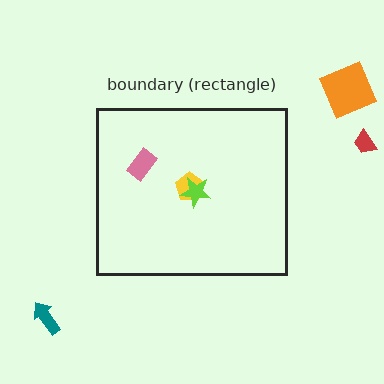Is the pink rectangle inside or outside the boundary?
Inside.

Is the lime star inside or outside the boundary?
Inside.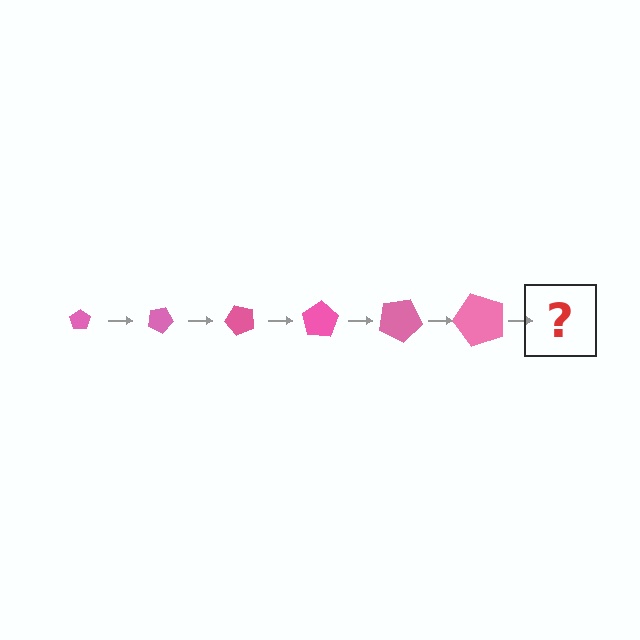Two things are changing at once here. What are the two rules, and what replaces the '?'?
The two rules are that the pentagon grows larger each step and it rotates 25 degrees each step. The '?' should be a pentagon, larger than the previous one and rotated 150 degrees from the start.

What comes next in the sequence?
The next element should be a pentagon, larger than the previous one and rotated 150 degrees from the start.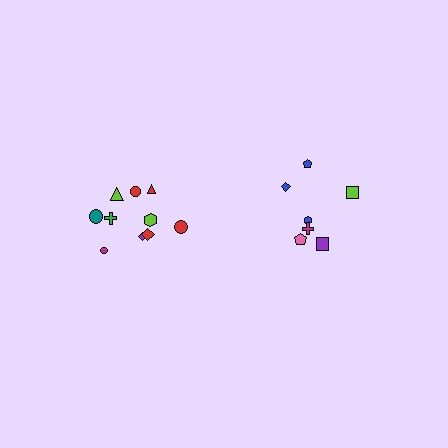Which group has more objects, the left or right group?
The left group.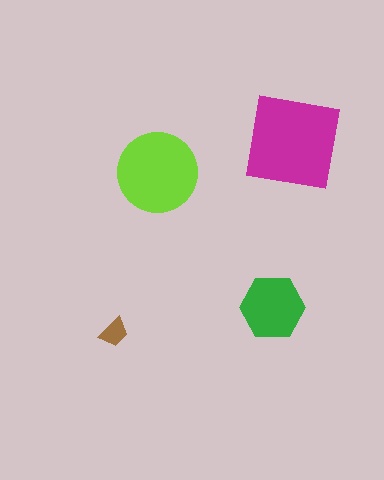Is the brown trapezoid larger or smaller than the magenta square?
Smaller.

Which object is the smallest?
The brown trapezoid.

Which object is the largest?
The magenta square.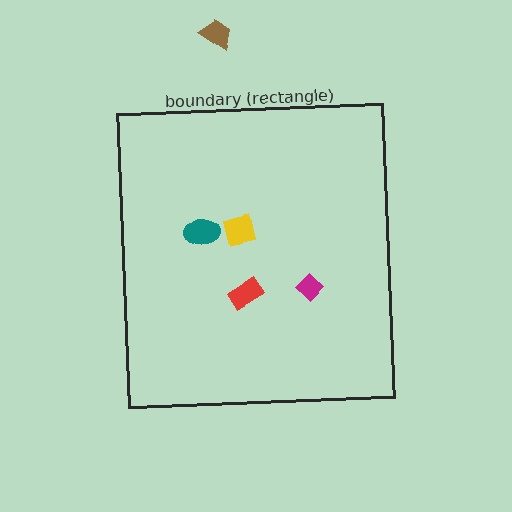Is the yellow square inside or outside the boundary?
Inside.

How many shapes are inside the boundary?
4 inside, 1 outside.